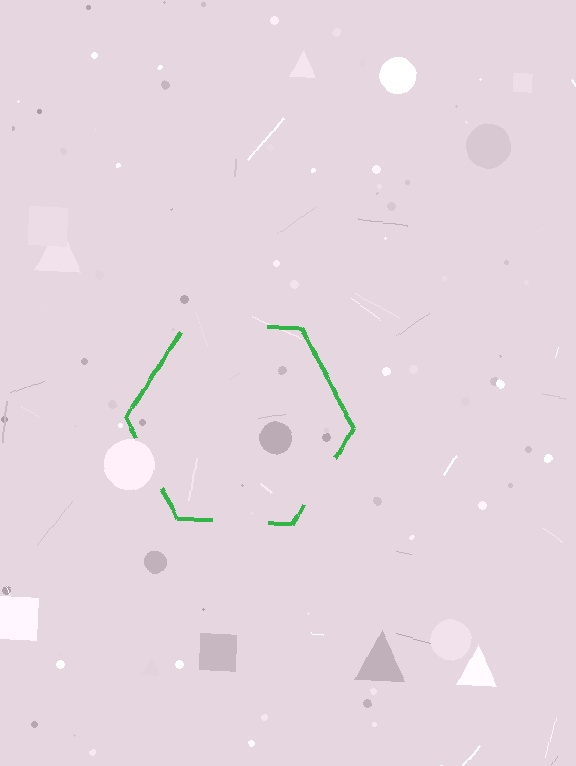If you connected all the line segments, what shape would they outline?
They would outline a hexagon.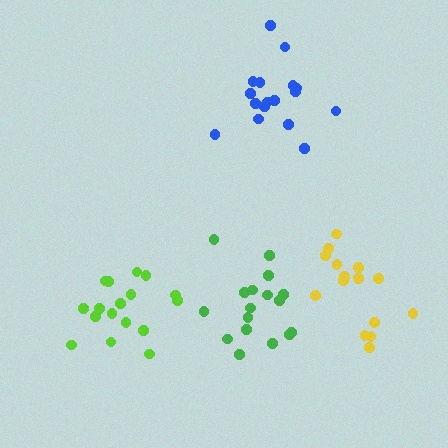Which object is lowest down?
The yellow cluster is bottommost.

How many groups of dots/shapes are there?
There are 4 groups.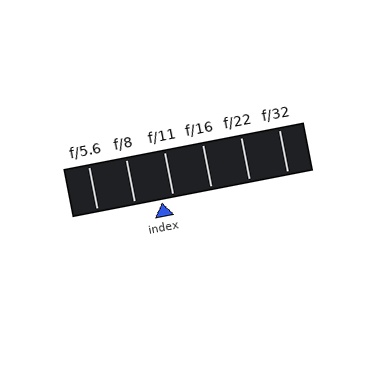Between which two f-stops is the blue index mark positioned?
The index mark is between f/8 and f/11.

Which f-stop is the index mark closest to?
The index mark is closest to f/11.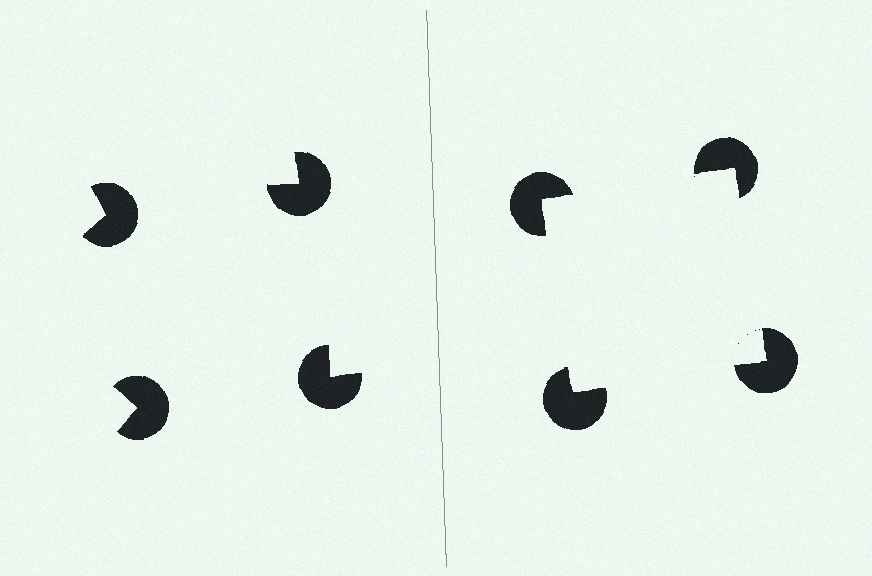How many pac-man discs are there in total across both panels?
8 — 4 on each side.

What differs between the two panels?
The pac-man discs are positioned identically on both sides; only the wedge orientations differ. On the right they align to a square; on the left they are misaligned.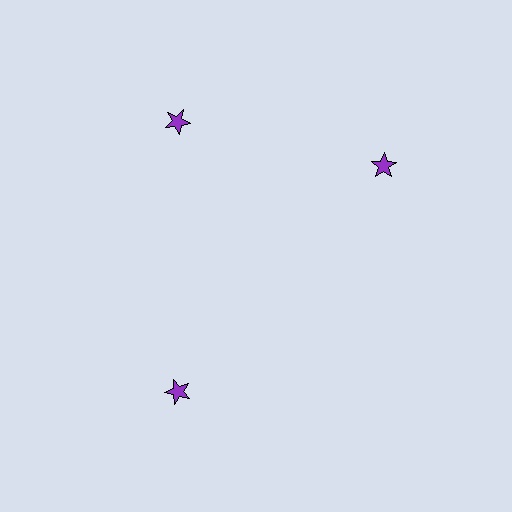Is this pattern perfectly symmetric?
No. The 3 purple stars are arranged in a ring, but one element near the 3 o'clock position is rotated out of alignment along the ring, breaking the 3-fold rotational symmetry.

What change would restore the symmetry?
The symmetry would be restored by rotating it back into even spacing with its neighbors so that all 3 stars sit at equal angles and equal distance from the center.